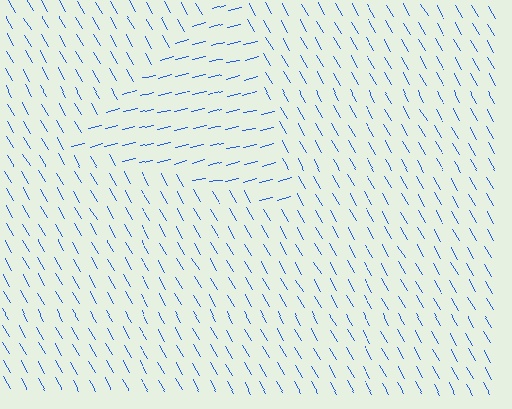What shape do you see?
I see a triangle.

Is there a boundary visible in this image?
Yes, there is a texture boundary formed by a change in line orientation.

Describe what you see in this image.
The image is filled with small blue line segments. A triangle region in the image has lines oriented differently from the surrounding lines, creating a visible texture boundary.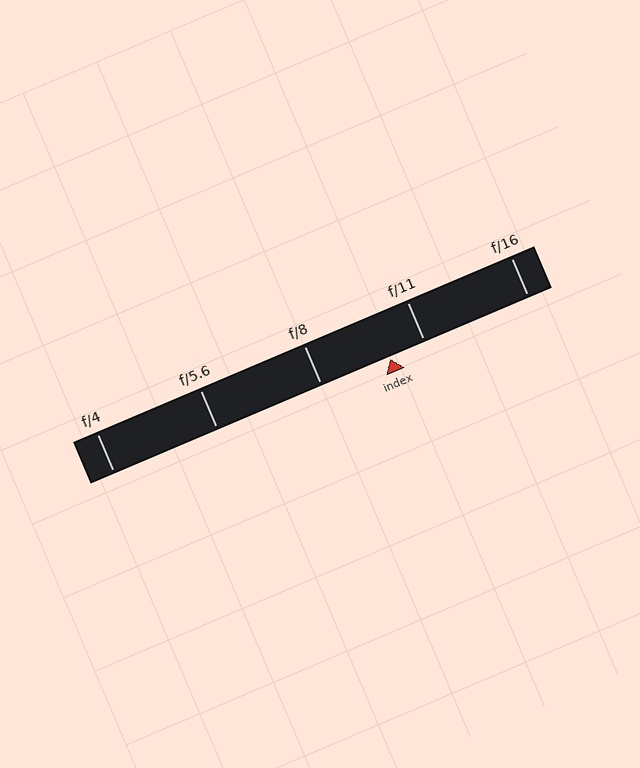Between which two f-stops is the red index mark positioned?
The index mark is between f/8 and f/11.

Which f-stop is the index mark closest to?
The index mark is closest to f/11.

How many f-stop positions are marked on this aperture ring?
There are 5 f-stop positions marked.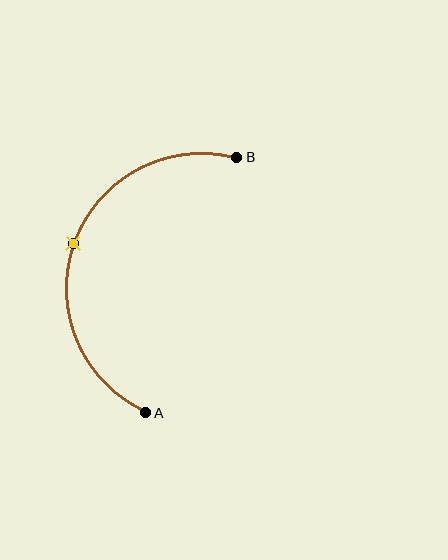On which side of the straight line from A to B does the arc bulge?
The arc bulges to the left of the straight line connecting A and B.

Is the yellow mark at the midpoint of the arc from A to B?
Yes. The yellow mark lies on the arc at equal arc-length from both A and B — it is the arc midpoint.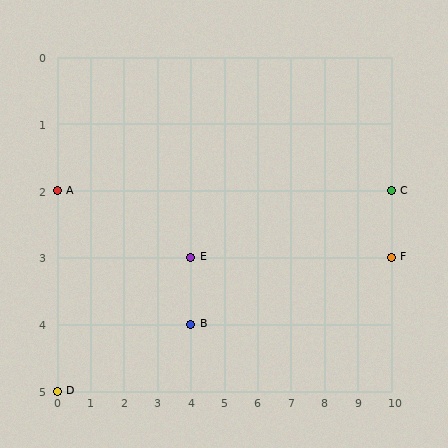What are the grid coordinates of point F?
Point F is at grid coordinates (10, 3).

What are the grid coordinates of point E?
Point E is at grid coordinates (4, 3).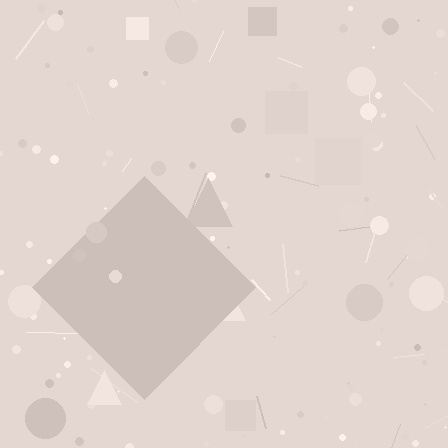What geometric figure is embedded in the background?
A diamond is embedded in the background.